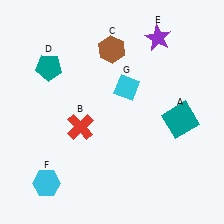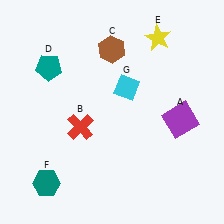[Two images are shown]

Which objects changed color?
A changed from teal to purple. E changed from purple to yellow. F changed from cyan to teal.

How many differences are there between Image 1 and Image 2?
There are 3 differences between the two images.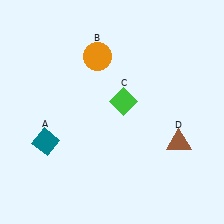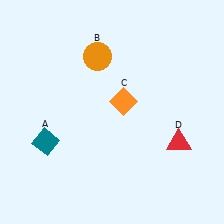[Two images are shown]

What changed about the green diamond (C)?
In Image 1, C is green. In Image 2, it changed to orange.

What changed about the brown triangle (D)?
In Image 1, D is brown. In Image 2, it changed to red.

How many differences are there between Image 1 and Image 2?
There are 2 differences between the two images.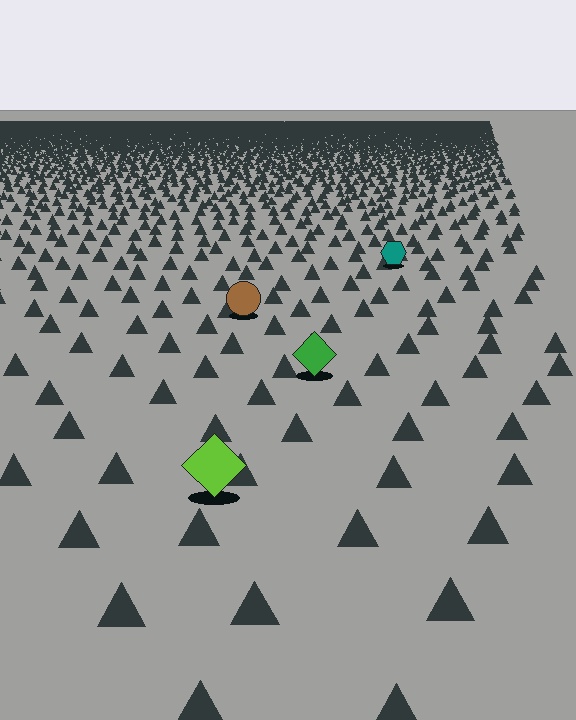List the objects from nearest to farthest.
From nearest to farthest: the lime diamond, the green diamond, the brown circle, the teal hexagon.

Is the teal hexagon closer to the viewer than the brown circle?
No. The brown circle is closer — you can tell from the texture gradient: the ground texture is coarser near it.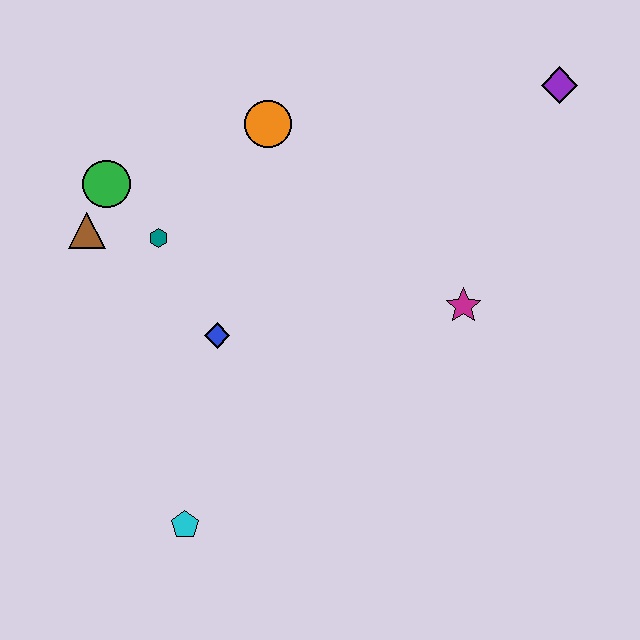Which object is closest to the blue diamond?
The teal hexagon is closest to the blue diamond.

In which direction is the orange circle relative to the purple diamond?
The orange circle is to the left of the purple diamond.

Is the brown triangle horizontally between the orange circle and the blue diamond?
No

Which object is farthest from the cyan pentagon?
The purple diamond is farthest from the cyan pentagon.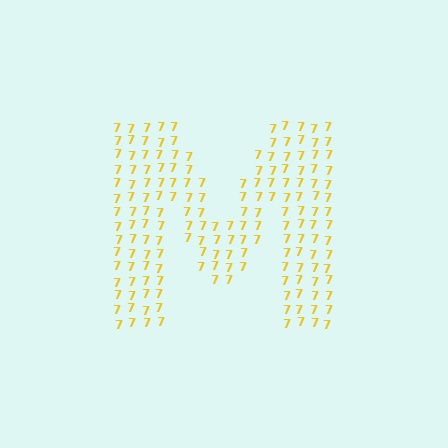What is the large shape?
The large shape is the letter M.